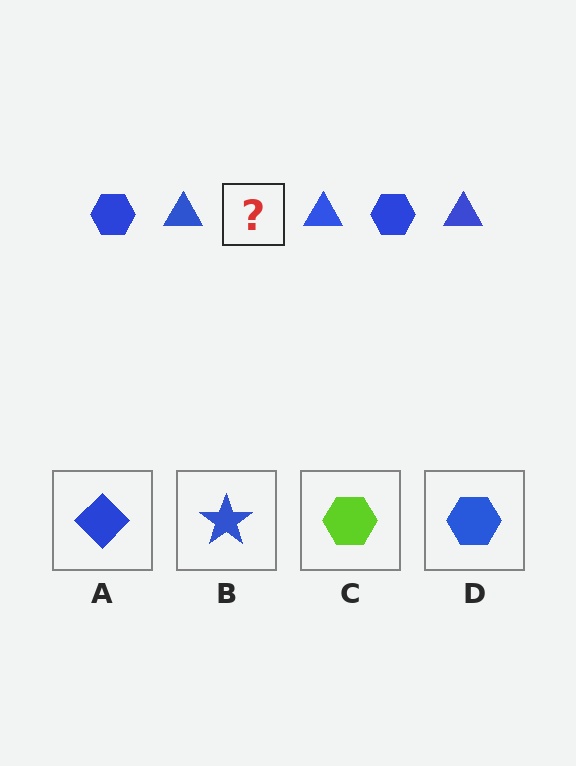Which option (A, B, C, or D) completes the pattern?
D.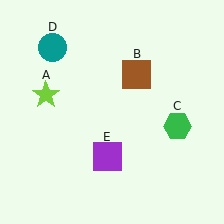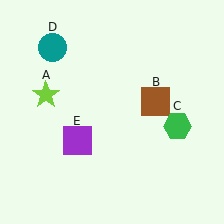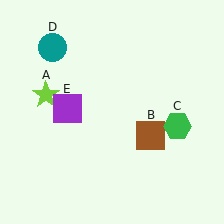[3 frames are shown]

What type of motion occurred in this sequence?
The brown square (object B), purple square (object E) rotated clockwise around the center of the scene.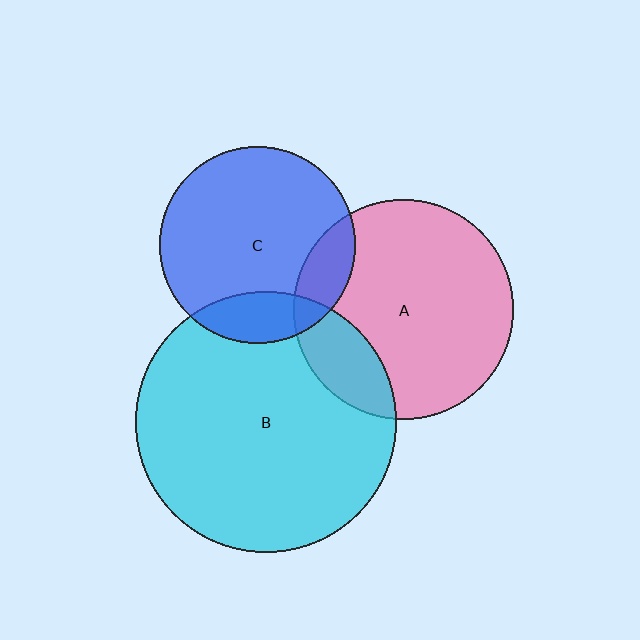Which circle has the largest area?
Circle B (cyan).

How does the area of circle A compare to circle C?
Approximately 1.2 times.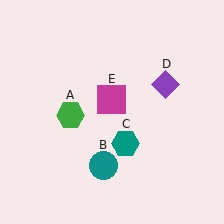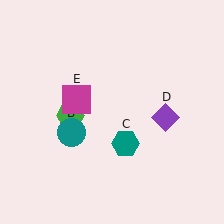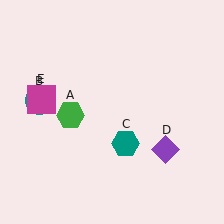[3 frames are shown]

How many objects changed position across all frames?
3 objects changed position: teal circle (object B), purple diamond (object D), magenta square (object E).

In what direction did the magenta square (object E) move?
The magenta square (object E) moved left.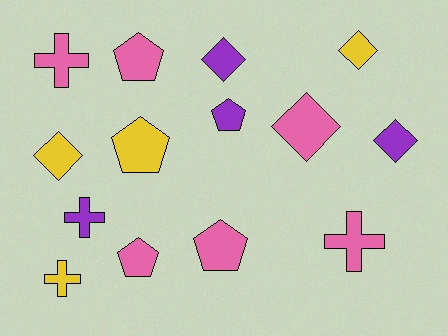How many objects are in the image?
There are 14 objects.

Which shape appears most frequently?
Diamond, with 5 objects.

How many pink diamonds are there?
There is 1 pink diamond.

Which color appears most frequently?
Pink, with 6 objects.